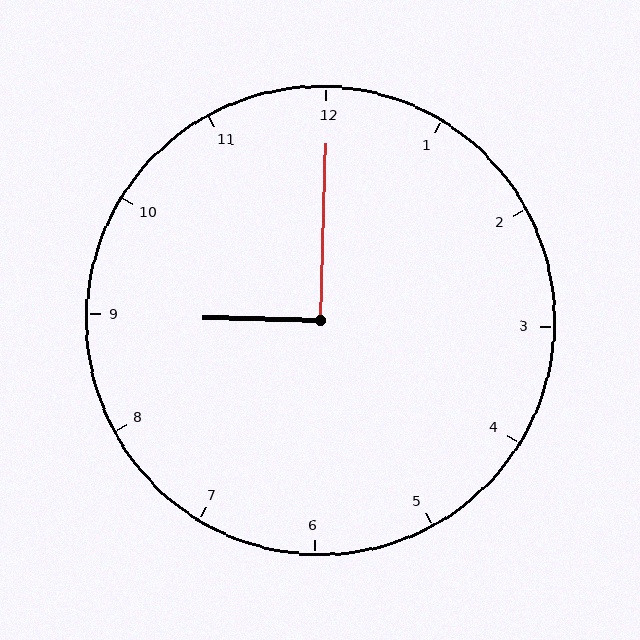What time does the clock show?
9:00.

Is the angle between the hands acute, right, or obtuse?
It is right.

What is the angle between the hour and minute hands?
Approximately 90 degrees.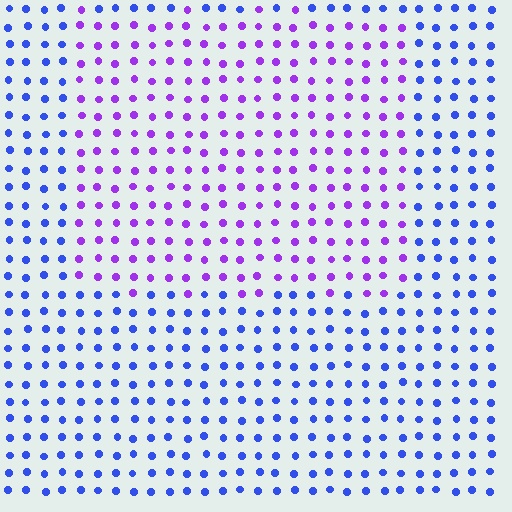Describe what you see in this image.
The image is filled with small blue elements in a uniform arrangement. A rectangle-shaped region is visible where the elements are tinted to a slightly different hue, forming a subtle color boundary.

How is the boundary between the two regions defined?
The boundary is defined purely by a slight shift in hue (about 46 degrees). Spacing, size, and orientation are identical on both sides.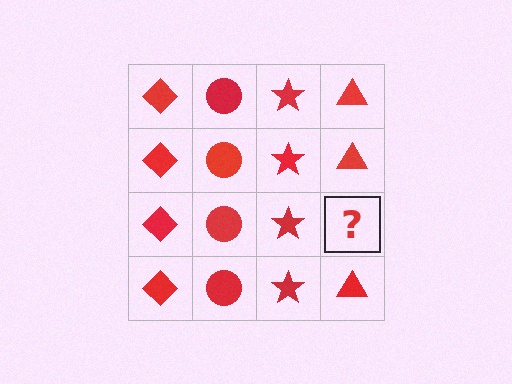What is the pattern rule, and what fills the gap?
The rule is that each column has a consistent shape. The gap should be filled with a red triangle.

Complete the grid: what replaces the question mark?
The question mark should be replaced with a red triangle.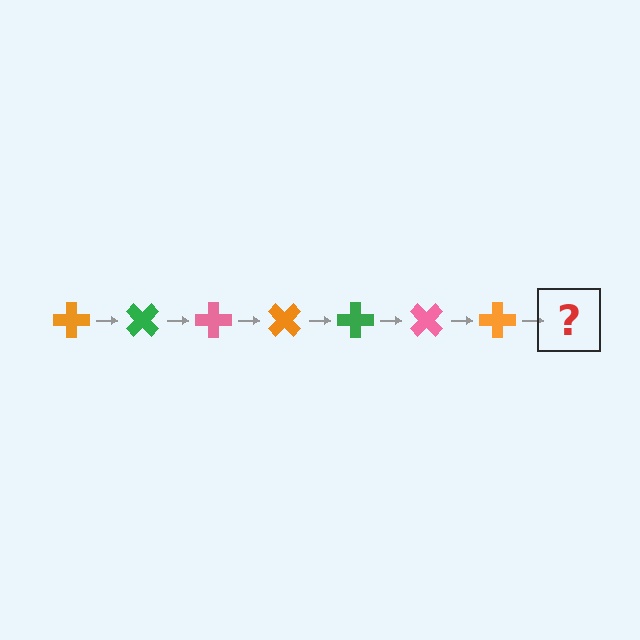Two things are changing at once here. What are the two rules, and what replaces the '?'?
The two rules are that it rotates 45 degrees each step and the color cycles through orange, green, and pink. The '?' should be a green cross, rotated 315 degrees from the start.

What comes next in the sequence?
The next element should be a green cross, rotated 315 degrees from the start.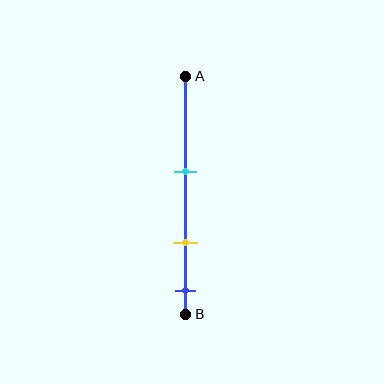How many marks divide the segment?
There are 3 marks dividing the segment.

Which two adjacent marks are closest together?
The yellow and blue marks are the closest adjacent pair.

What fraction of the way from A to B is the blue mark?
The blue mark is approximately 90% (0.9) of the way from A to B.